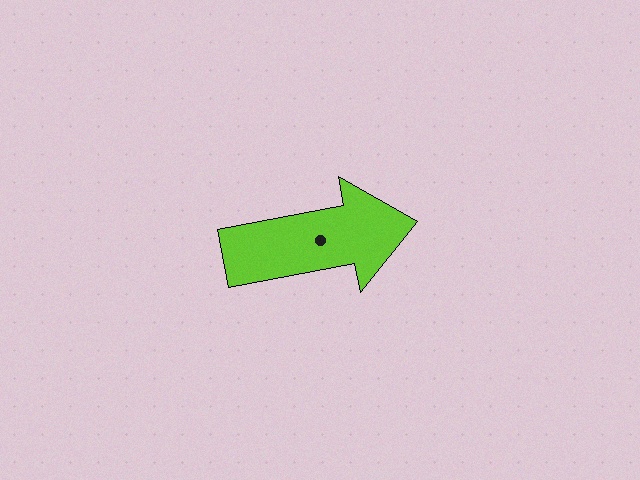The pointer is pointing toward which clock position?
Roughly 3 o'clock.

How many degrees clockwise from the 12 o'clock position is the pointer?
Approximately 79 degrees.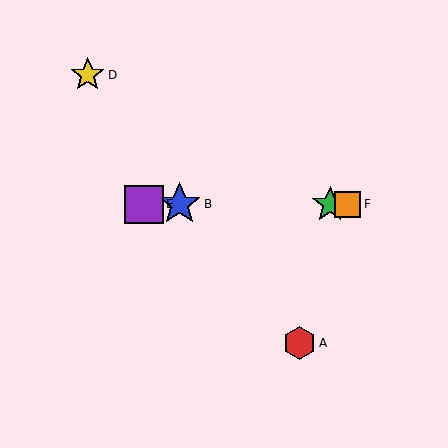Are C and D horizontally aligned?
No, C is at y≈204 and D is at y≈75.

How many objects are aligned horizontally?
4 objects (B, C, E, F) are aligned horizontally.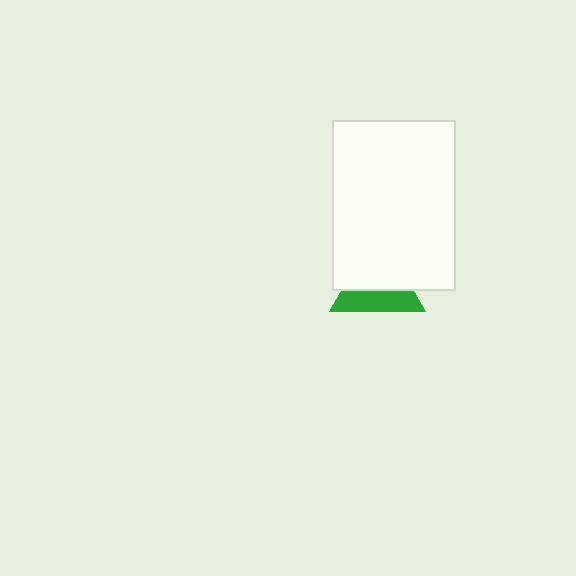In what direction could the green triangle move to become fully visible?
The green triangle could move down. That would shift it out from behind the white rectangle entirely.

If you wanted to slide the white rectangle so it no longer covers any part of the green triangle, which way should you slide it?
Slide it up — that is the most direct way to separate the two shapes.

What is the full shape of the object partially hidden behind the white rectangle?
The partially hidden object is a green triangle.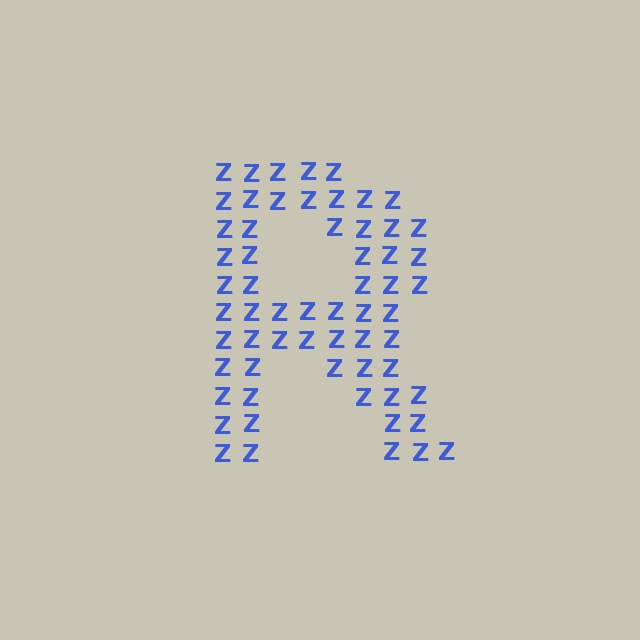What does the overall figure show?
The overall figure shows the letter R.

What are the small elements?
The small elements are letter Z's.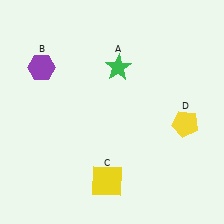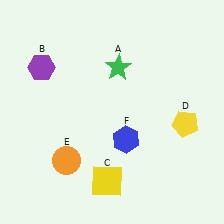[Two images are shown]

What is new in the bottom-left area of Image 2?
An orange circle (E) was added in the bottom-left area of Image 2.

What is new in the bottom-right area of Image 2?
A blue hexagon (F) was added in the bottom-right area of Image 2.